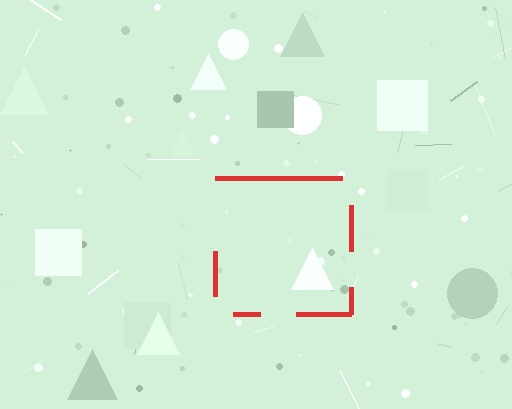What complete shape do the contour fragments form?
The contour fragments form a square.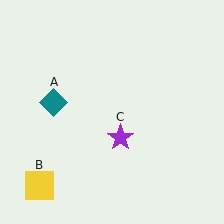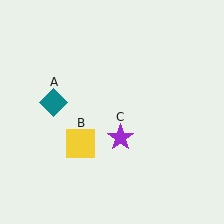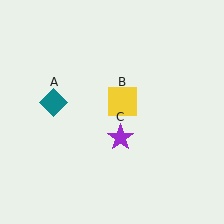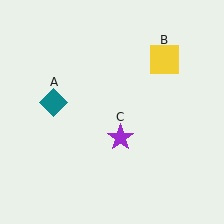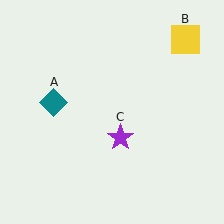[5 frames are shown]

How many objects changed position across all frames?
1 object changed position: yellow square (object B).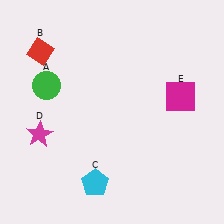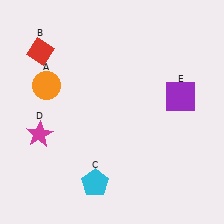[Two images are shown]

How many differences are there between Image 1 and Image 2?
There are 2 differences between the two images.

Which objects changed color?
A changed from green to orange. E changed from magenta to purple.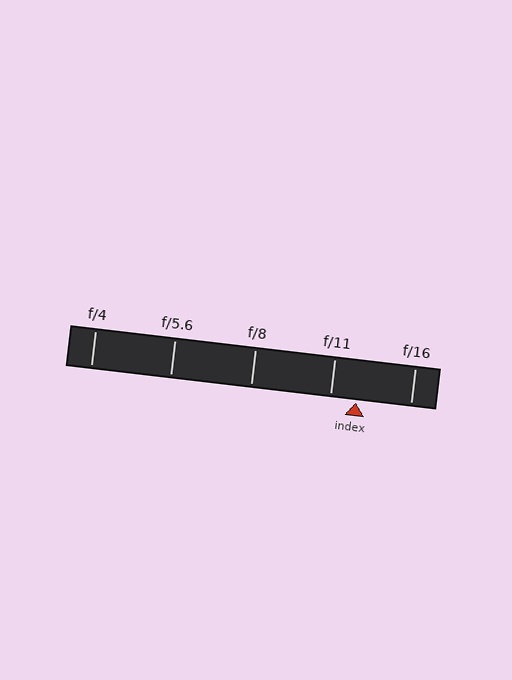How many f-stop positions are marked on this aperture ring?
There are 5 f-stop positions marked.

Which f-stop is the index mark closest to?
The index mark is closest to f/11.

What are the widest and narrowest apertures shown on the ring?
The widest aperture shown is f/4 and the narrowest is f/16.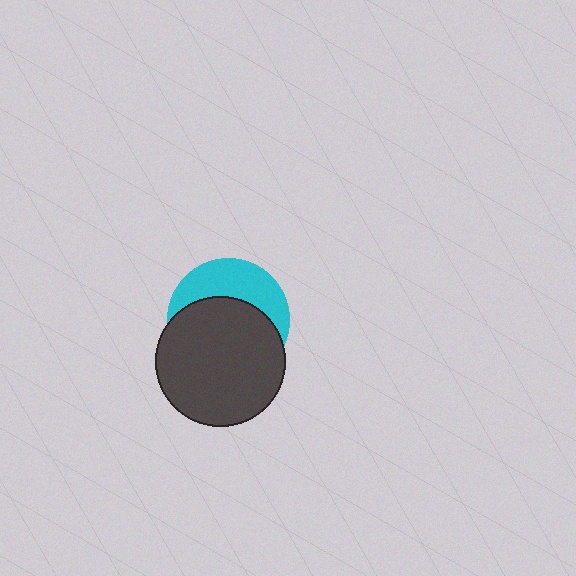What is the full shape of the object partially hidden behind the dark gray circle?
The partially hidden object is a cyan circle.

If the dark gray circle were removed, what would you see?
You would see the complete cyan circle.